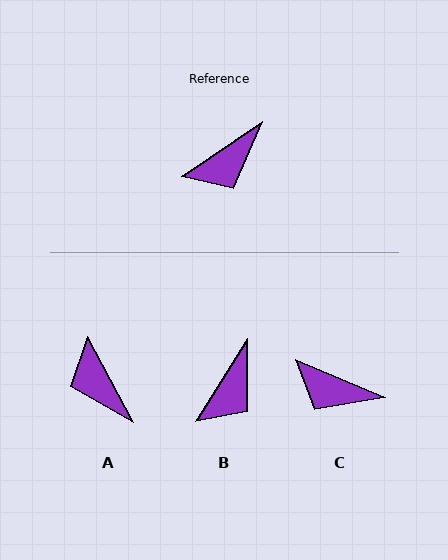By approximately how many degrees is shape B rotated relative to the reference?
Approximately 23 degrees counter-clockwise.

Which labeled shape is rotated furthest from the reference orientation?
A, about 96 degrees away.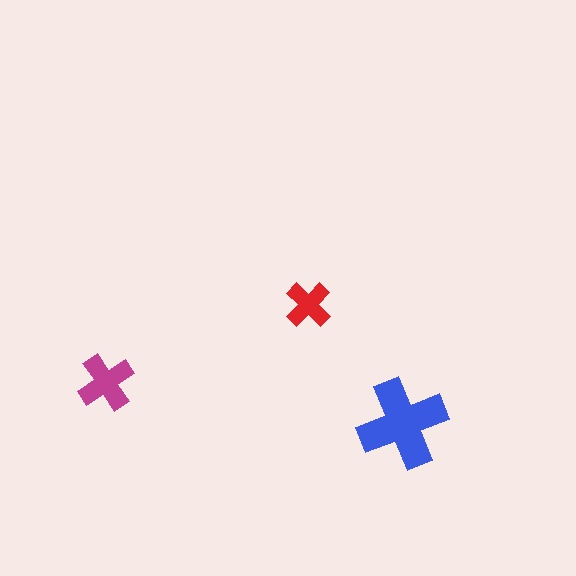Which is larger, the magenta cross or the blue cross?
The blue one.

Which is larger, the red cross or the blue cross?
The blue one.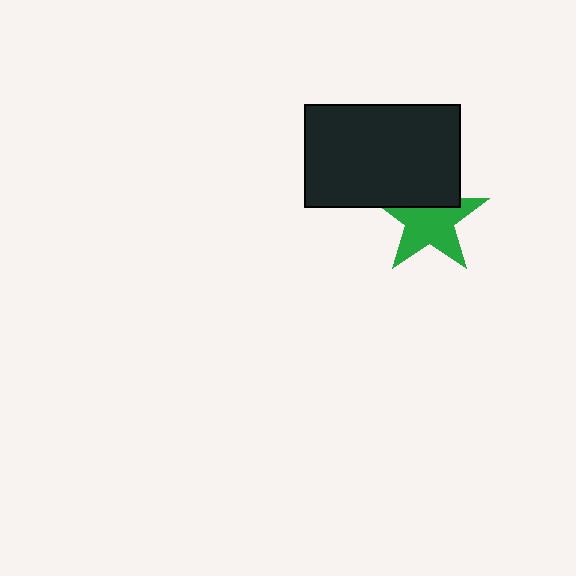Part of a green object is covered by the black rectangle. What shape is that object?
It is a star.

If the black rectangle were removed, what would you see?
You would see the complete green star.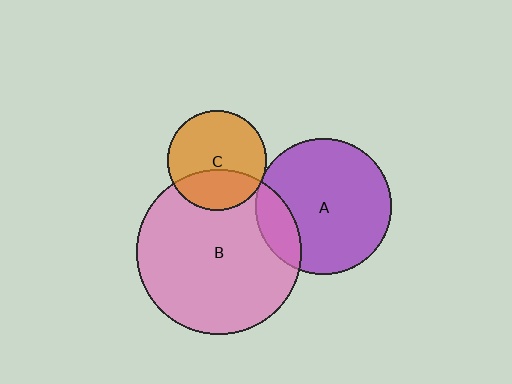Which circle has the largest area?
Circle B (pink).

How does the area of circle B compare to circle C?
Approximately 2.7 times.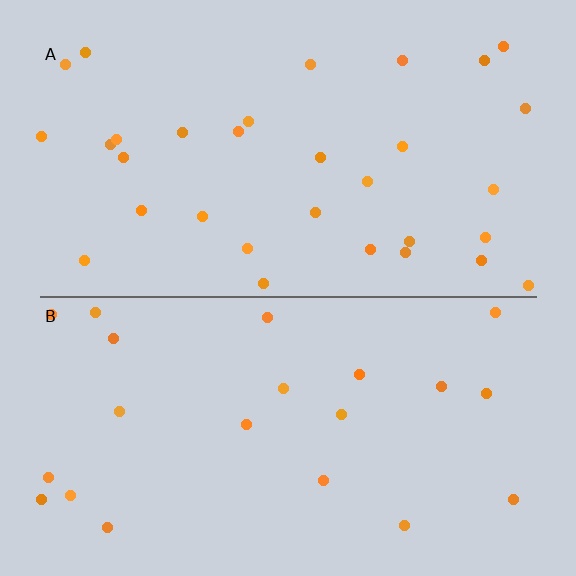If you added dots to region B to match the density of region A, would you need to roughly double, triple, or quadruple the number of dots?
Approximately double.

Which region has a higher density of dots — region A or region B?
A (the top).